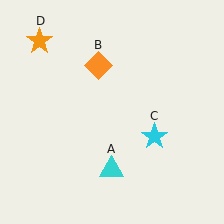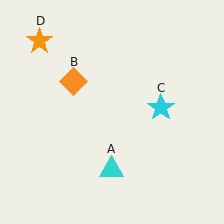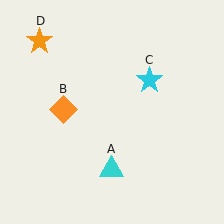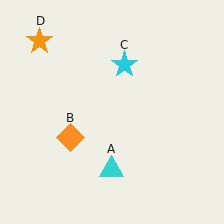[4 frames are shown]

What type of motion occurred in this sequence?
The orange diamond (object B), cyan star (object C) rotated counterclockwise around the center of the scene.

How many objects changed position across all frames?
2 objects changed position: orange diamond (object B), cyan star (object C).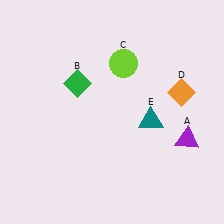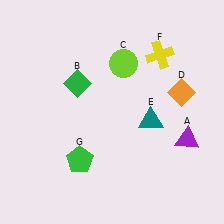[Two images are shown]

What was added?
A yellow cross (F), a green pentagon (G) were added in Image 2.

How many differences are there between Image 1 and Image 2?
There are 2 differences between the two images.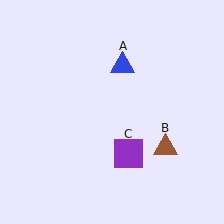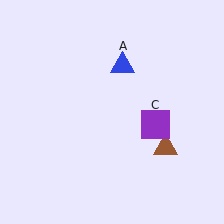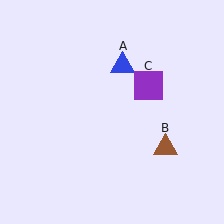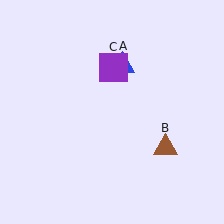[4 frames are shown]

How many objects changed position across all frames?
1 object changed position: purple square (object C).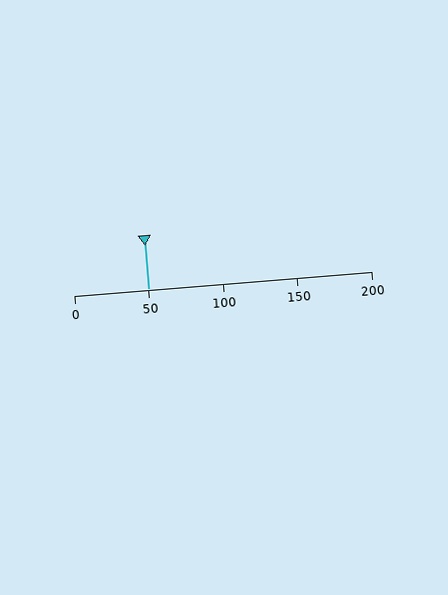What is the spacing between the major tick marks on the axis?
The major ticks are spaced 50 apart.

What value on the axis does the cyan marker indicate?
The marker indicates approximately 50.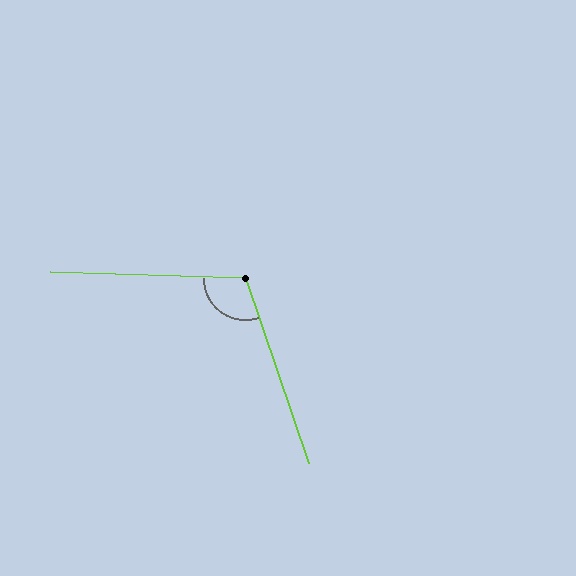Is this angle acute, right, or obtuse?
It is obtuse.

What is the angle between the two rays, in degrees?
Approximately 111 degrees.